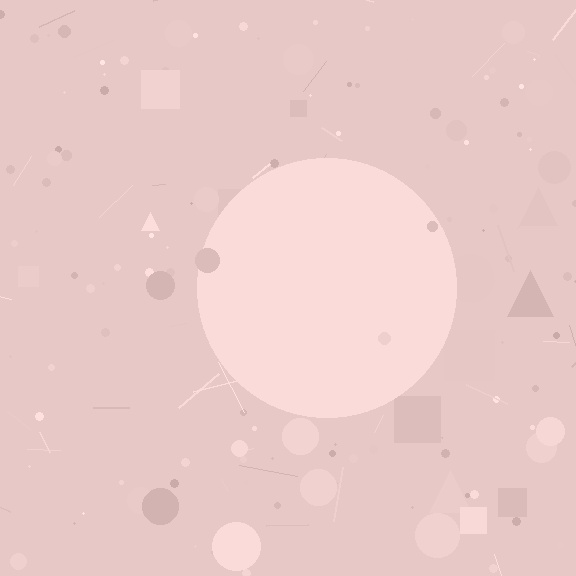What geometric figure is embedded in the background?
A circle is embedded in the background.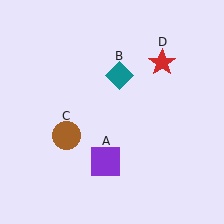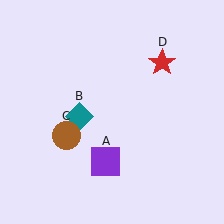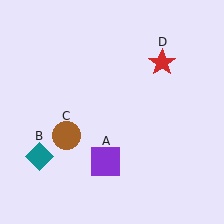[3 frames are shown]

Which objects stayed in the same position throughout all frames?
Purple square (object A) and brown circle (object C) and red star (object D) remained stationary.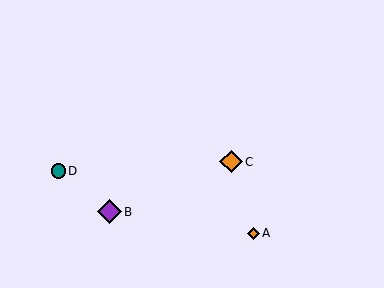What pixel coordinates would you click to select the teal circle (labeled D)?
Click at (58, 171) to select the teal circle D.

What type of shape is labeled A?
Shape A is an orange diamond.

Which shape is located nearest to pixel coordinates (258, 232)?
The orange diamond (labeled A) at (253, 233) is nearest to that location.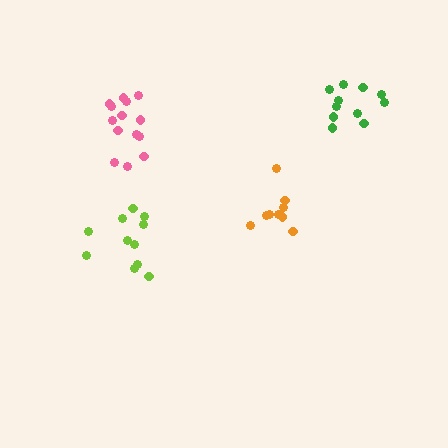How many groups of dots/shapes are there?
There are 4 groups.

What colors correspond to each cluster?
The clusters are colored: orange, green, lime, pink.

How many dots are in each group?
Group 1: 9 dots, Group 2: 11 dots, Group 3: 11 dots, Group 4: 14 dots (45 total).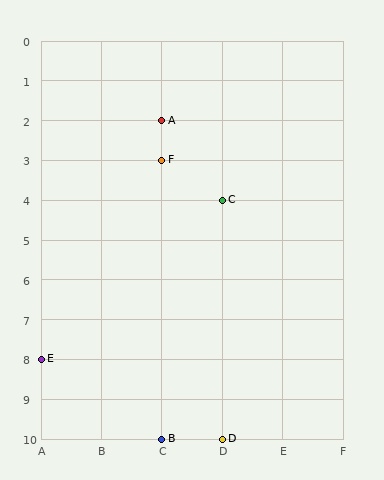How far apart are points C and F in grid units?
Points C and F are 1 column and 1 row apart (about 1.4 grid units diagonally).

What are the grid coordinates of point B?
Point B is at grid coordinates (C, 10).